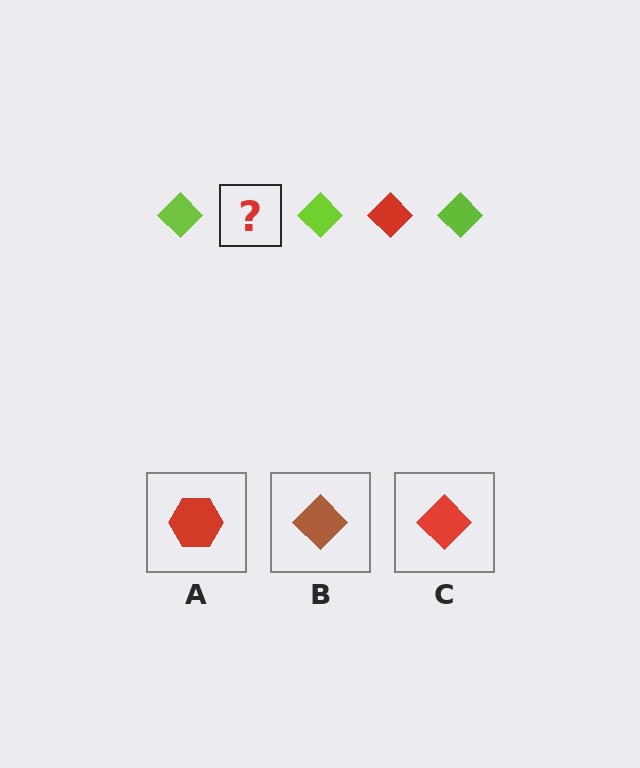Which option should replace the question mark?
Option C.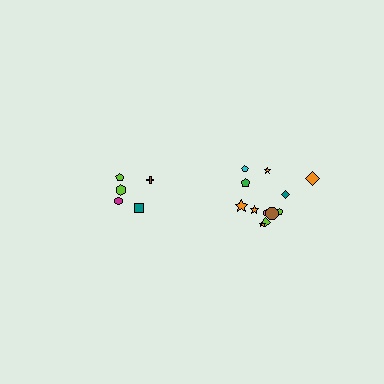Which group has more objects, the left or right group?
The right group.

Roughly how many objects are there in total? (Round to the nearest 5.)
Roughly 15 objects in total.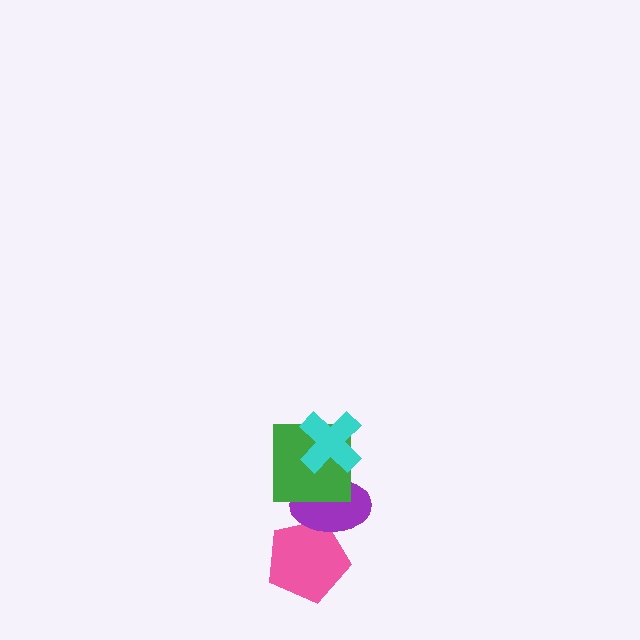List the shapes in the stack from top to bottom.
From top to bottom: the cyan cross, the green square, the purple ellipse, the pink pentagon.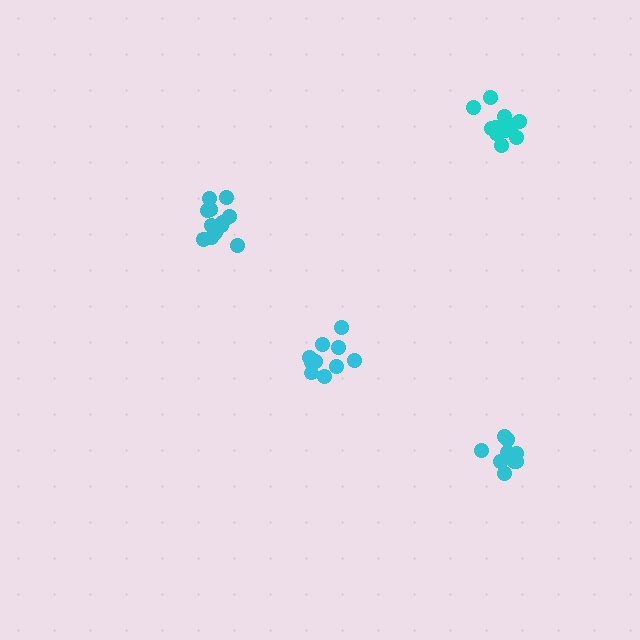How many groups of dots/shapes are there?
There are 4 groups.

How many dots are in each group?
Group 1: 10 dots, Group 2: 12 dots, Group 3: 14 dots, Group 4: 12 dots (48 total).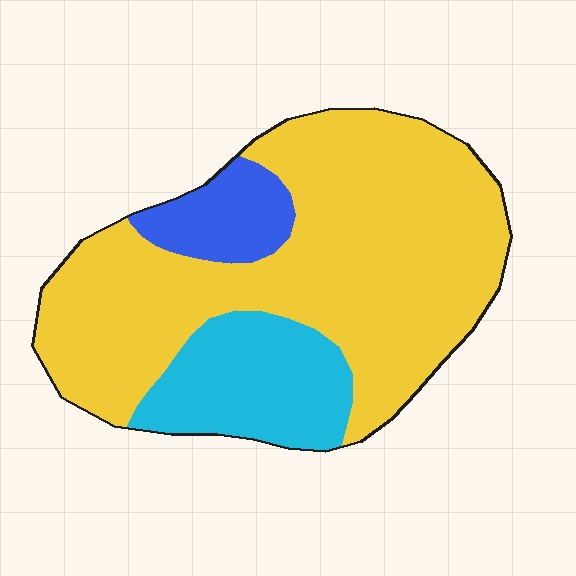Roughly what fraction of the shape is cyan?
Cyan covers roughly 20% of the shape.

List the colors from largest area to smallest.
From largest to smallest: yellow, cyan, blue.